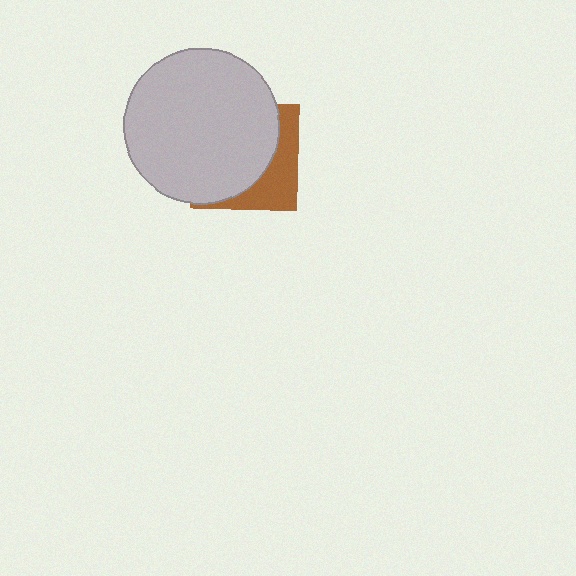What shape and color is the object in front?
The object in front is a light gray circle.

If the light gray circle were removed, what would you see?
You would see the complete brown square.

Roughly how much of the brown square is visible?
A small part of it is visible (roughly 33%).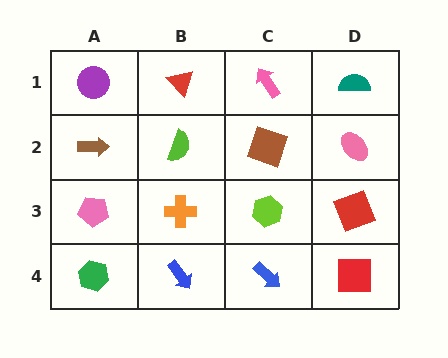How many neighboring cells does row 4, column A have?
2.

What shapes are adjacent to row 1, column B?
A lime semicircle (row 2, column B), a purple circle (row 1, column A), a pink arrow (row 1, column C).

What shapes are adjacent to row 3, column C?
A brown square (row 2, column C), a blue arrow (row 4, column C), an orange cross (row 3, column B), a red square (row 3, column D).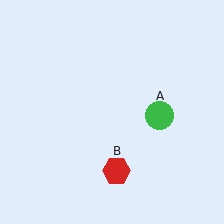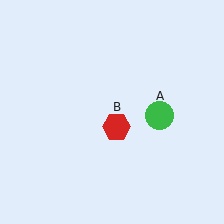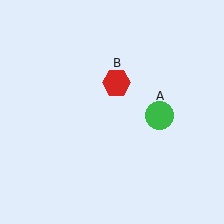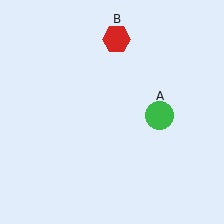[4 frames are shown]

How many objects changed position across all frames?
1 object changed position: red hexagon (object B).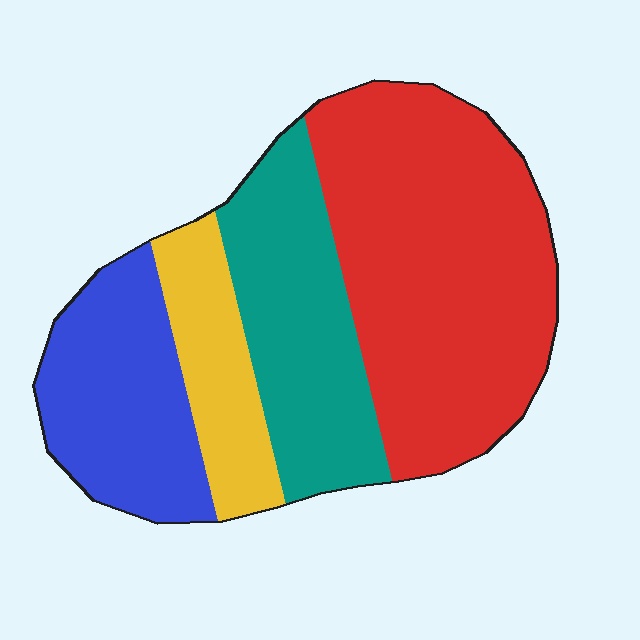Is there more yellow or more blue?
Blue.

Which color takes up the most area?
Red, at roughly 45%.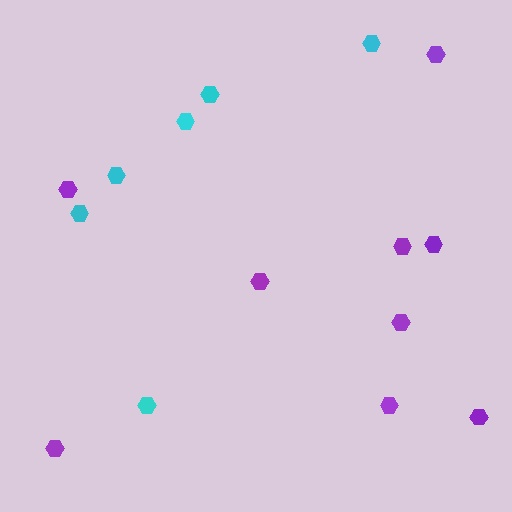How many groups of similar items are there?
There are 2 groups: one group of purple hexagons (9) and one group of cyan hexagons (6).